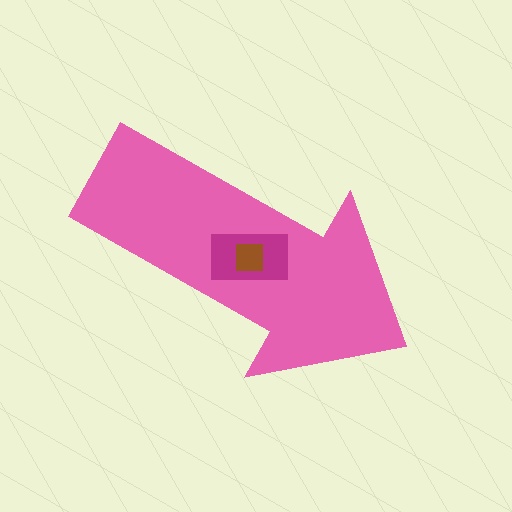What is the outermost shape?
The pink arrow.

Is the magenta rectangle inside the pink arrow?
Yes.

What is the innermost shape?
The brown square.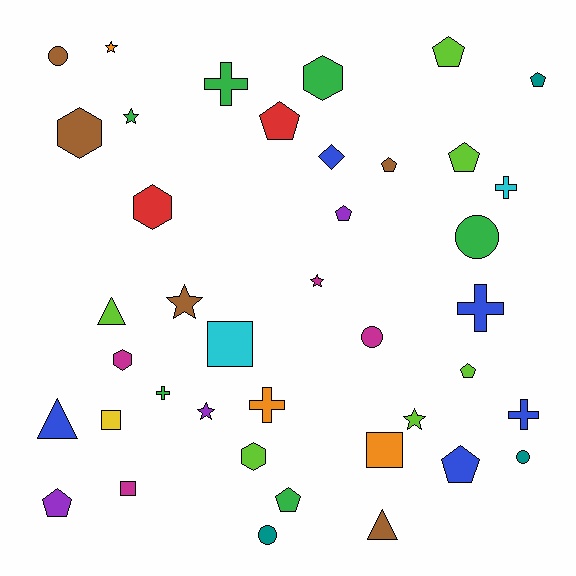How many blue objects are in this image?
There are 5 blue objects.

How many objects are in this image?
There are 40 objects.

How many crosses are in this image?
There are 6 crosses.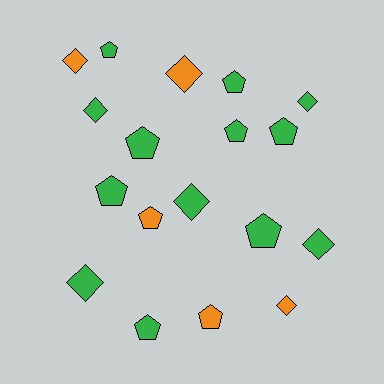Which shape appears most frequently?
Pentagon, with 10 objects.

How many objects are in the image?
There are 18 objects.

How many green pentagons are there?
There are 8 green pentagons.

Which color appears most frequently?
Green, with 13 objects.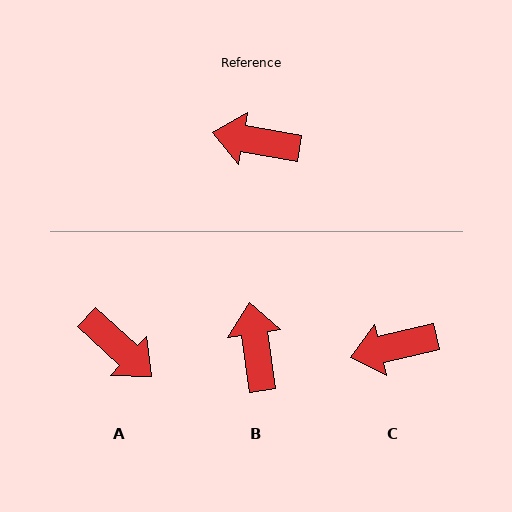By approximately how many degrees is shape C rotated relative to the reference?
Approximately 24 degrees counter-clockwise.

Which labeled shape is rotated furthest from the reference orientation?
A, about 148 degrees away.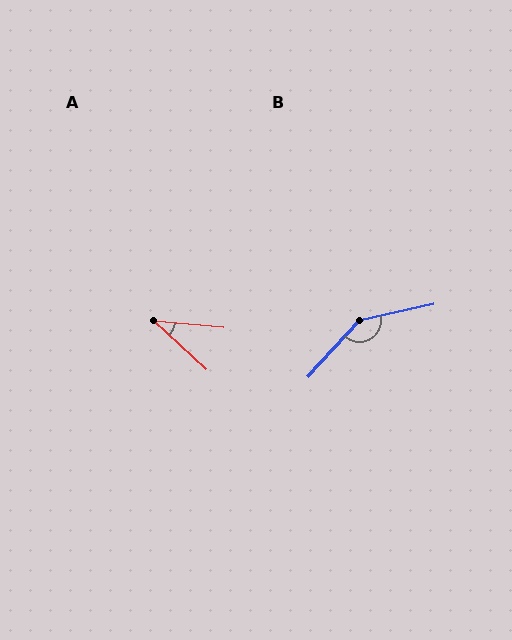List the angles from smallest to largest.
A (37°), B (145°).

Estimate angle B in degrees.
Approximately 145 degrees.